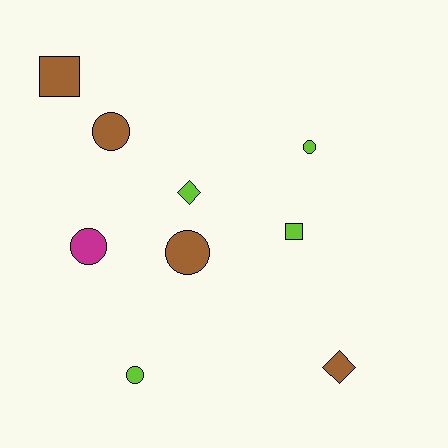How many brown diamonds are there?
There is 1 brown diamond.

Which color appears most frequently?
Brown, with 4 objects.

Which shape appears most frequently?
Circle, with 5 objects.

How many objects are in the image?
There are 9 objects.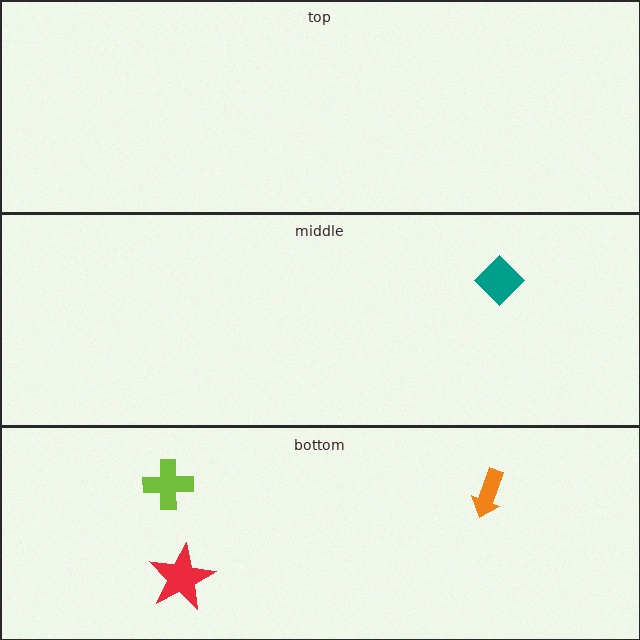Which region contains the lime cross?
The bottom region.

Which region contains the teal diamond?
The middle region.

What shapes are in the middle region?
The teal diamond.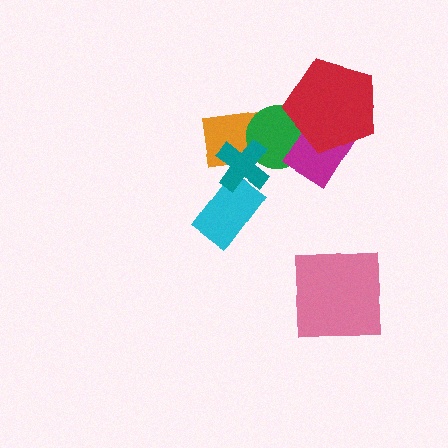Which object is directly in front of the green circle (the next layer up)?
The magenta rectangle is directly in front of the green circle.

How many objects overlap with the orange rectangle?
2 objects overlap with the orange rectangle.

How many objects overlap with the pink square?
0 objects overlap with the pink square.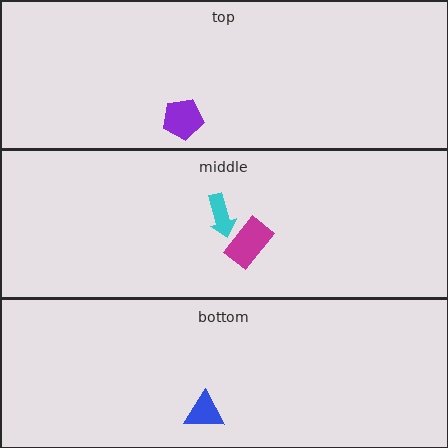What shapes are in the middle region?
The cyan arrow, the magenta rectangle.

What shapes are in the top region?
The purple pentagon.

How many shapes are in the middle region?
2.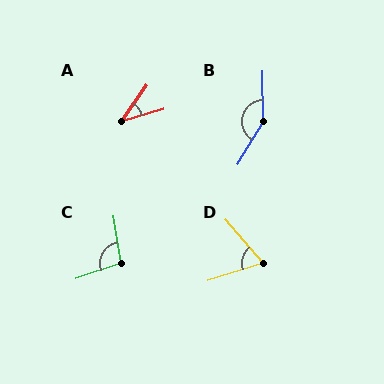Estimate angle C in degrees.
Approximately 100 degrees.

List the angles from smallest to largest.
A (39°), D (66°), C (100°), B (148°).